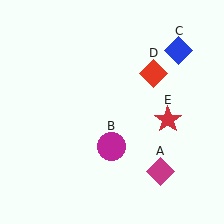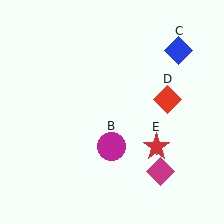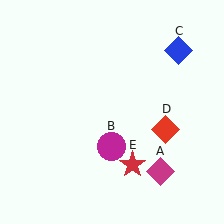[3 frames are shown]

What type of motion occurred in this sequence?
The red diamond (object D), red star (object E) rotated clockwise around the center of the scene.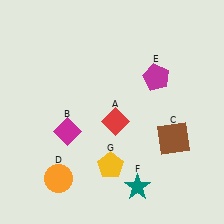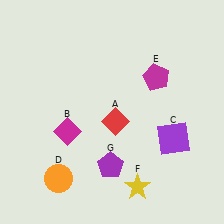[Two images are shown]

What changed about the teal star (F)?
In Image 1, F is teal. In Image 2, it changed to yellow.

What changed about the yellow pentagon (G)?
In Image 1, G is yellow. In Image 2, it changed to purple.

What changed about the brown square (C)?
In Image 1, C is brown. In Image 2, it changed to purple.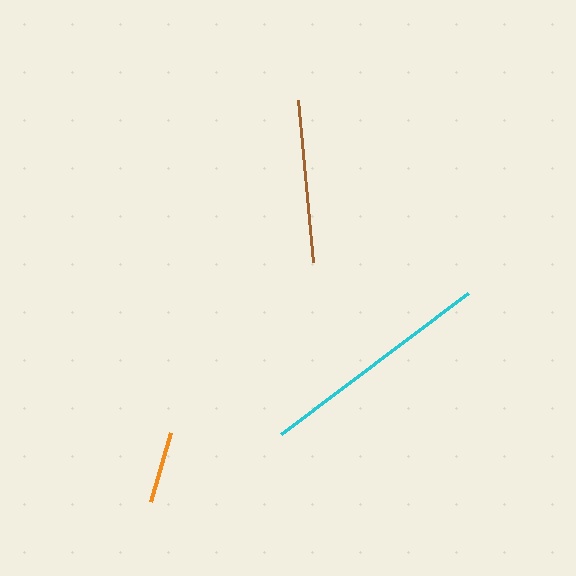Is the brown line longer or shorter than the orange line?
The brown line is longer than the orange line.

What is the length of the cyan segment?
The cyan segment is approximately 234 pixels long.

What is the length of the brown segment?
The brown segment is approximately 163 pixels long.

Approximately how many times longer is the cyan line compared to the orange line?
The cyan line is approximately 3.3 times the length of the orange line.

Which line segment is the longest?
The cyan line is the longest at approximately 234 pixels.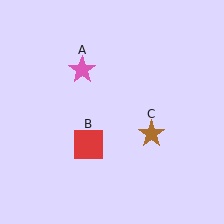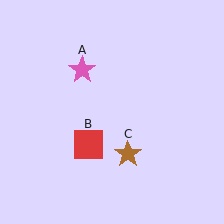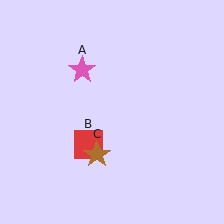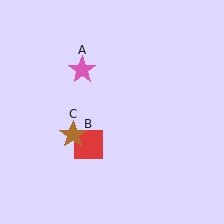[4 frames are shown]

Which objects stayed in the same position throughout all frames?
Pink star (object A) and red square (object B) remained stationary.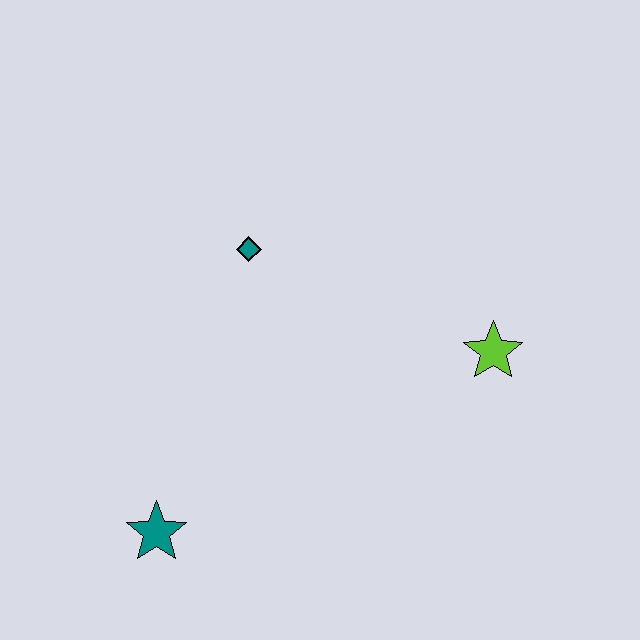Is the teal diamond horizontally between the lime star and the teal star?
Yes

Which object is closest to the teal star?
The teal diamond is closest to the teal star.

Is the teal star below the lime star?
Yes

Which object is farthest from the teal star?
The lime star is farthest from the teal star.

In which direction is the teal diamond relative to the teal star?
The teal diamond is above the teal star.